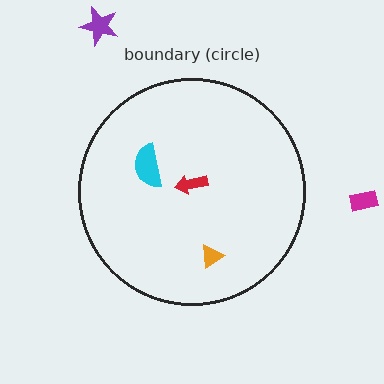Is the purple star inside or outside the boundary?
Outside.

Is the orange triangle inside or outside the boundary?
Inside.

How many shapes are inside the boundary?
3 inside, 2 outside.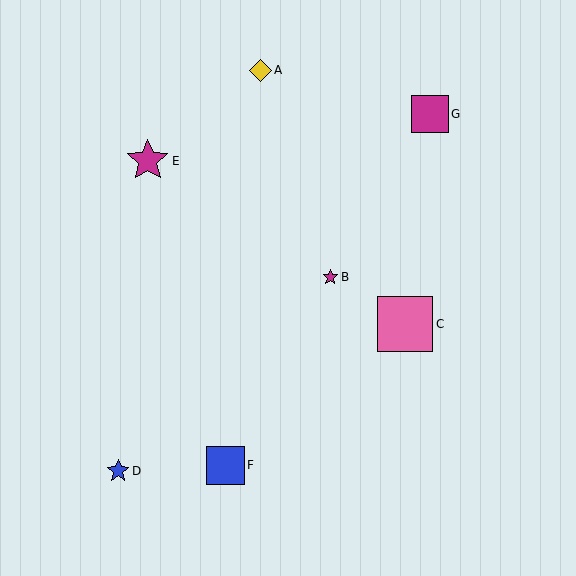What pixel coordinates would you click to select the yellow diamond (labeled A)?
Click at (261, 70) to select the yellow diamond A.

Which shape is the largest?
The pink square (labeled C) is the largest.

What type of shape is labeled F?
Shape F is a blue square.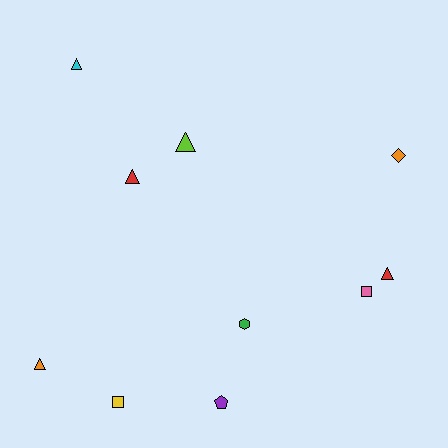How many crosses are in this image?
There are no crosses.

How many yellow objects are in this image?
There is 1 yellow object.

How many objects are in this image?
There are 10 objects.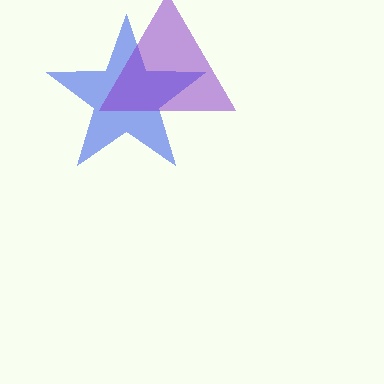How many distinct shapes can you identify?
There are 2 distinct shapes: a blue star, a purple triangle.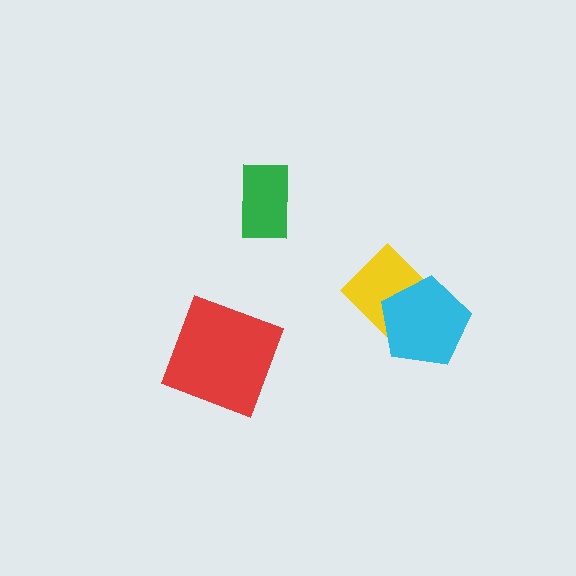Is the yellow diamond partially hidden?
Yes, it is partially covered by another shape.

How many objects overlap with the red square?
0 objects overlap with the red square.